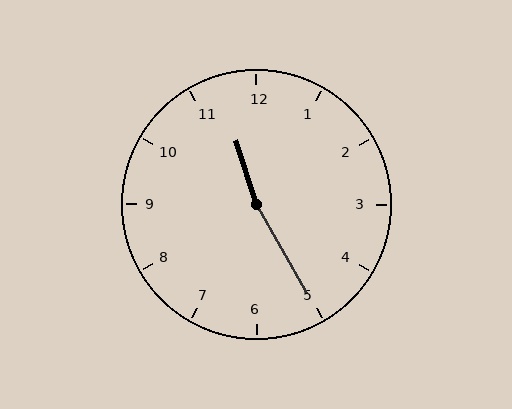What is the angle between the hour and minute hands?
Approximately 168 degrees.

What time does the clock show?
11:25.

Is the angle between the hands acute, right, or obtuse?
It is obtuse.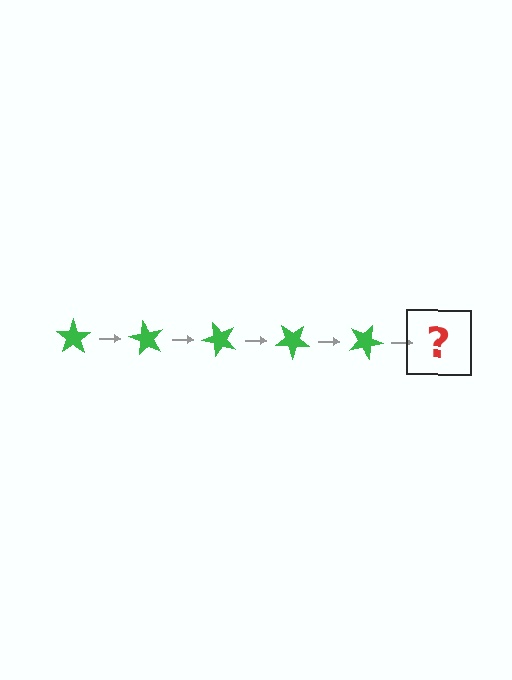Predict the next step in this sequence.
The next step is a green star rotated 300 degrees.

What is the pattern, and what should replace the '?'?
The pattern is that the star rotates 60 degrees each step. The '?' should be a green star rotated 300 degrees.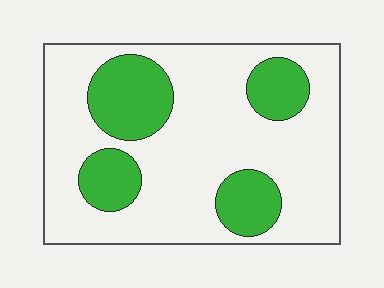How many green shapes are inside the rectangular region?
4.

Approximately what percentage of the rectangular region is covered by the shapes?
Approximately 25%.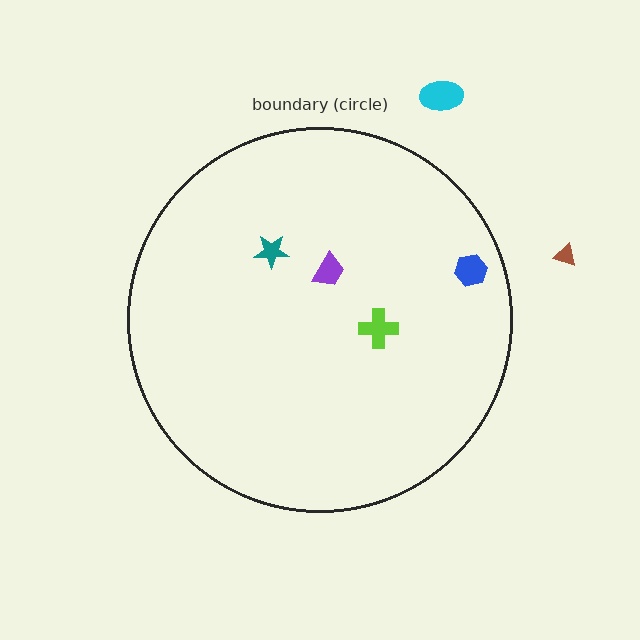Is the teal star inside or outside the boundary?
Inside.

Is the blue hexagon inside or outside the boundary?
Inside.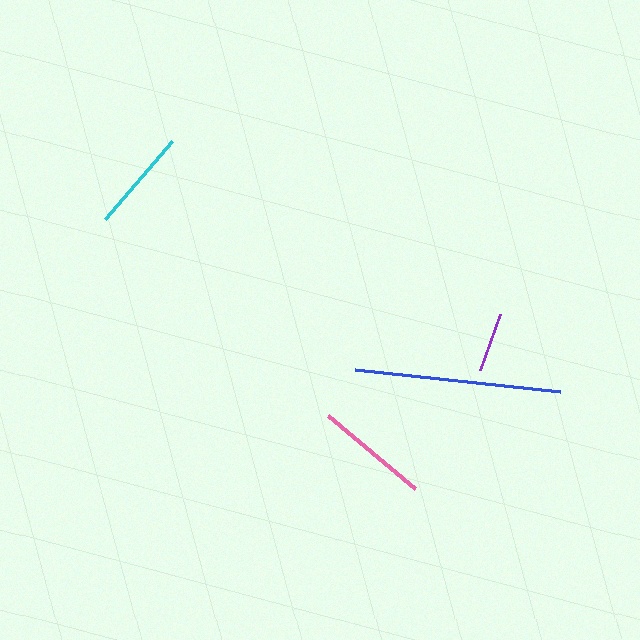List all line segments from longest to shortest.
From longest to shortest: blue, pink, cyan, purple.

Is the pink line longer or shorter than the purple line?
The pink line is longer than the purple line.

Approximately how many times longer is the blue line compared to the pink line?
The blue line is approximately 1.8 times the length of the pink line.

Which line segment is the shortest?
The purple line is the shortest at approximately 60 pixels.